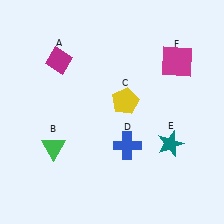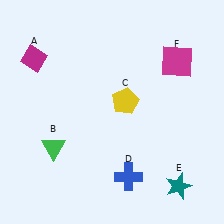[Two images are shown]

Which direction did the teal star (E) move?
The teal star (E) moved down.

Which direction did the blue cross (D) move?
The blue cross (D) moved down.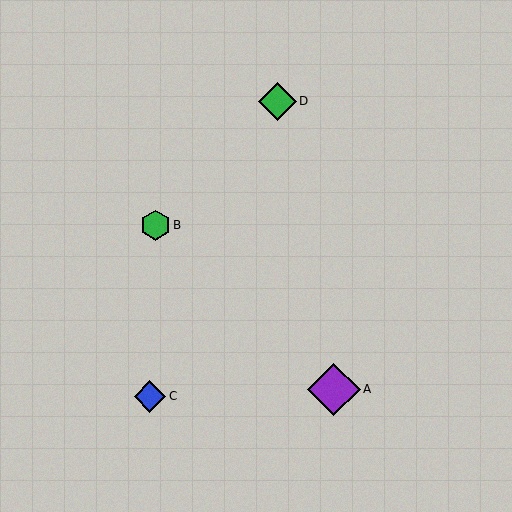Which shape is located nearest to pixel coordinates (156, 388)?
The blue diamond (labeled C) at (150, 396) is nearest to that location.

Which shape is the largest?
The purple diamond (labeled A) is the largest.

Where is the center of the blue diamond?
The center of the blue diamond is at (150, 396).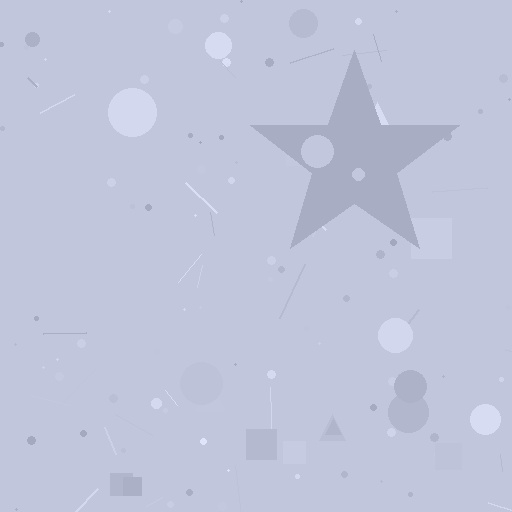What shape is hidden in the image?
A star is hidden in the image.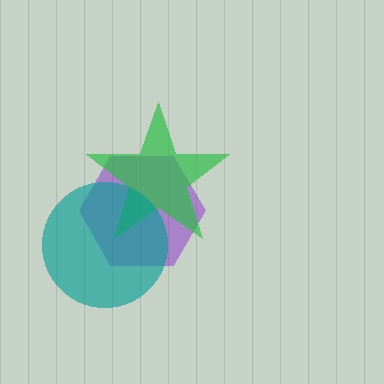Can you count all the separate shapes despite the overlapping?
Yes, there are 3 separate shapes.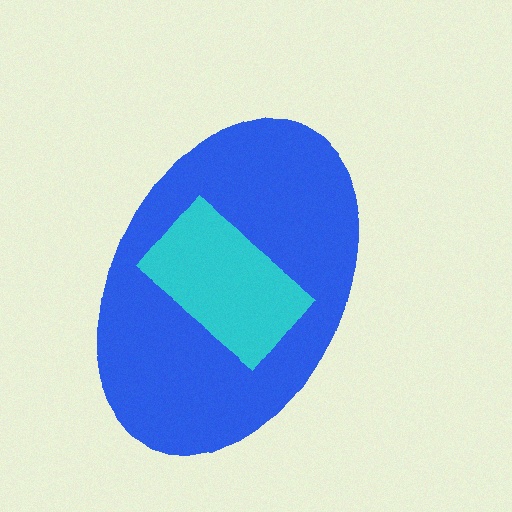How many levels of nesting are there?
2.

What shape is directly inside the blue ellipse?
The cyan rectangle.